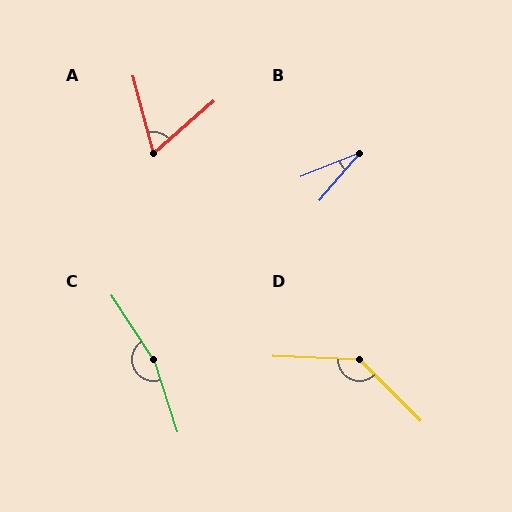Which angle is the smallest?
B, at approximately 27 degrees.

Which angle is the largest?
C, at approximately 165 degrees.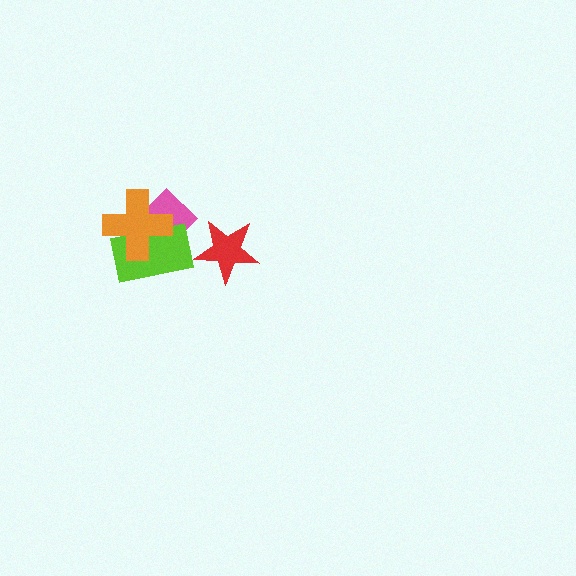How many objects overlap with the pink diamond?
2 objects overlap with the pink diamond.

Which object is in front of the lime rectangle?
The orange cross is in front of the lime rectangle.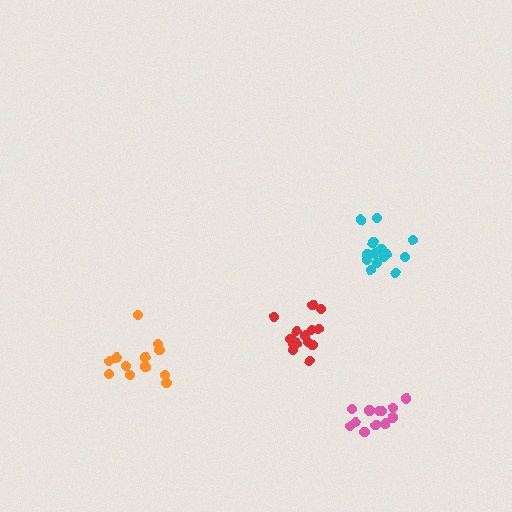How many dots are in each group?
Group 1: 13 dots, Group 2: 12 dots, Group 3: 15 dots, Group 4: 15 dots (55 total).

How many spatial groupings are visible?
There are 4 spatial groupings.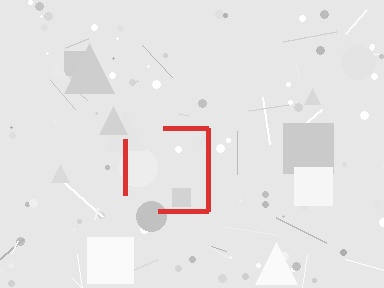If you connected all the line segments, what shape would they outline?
They would outline a square.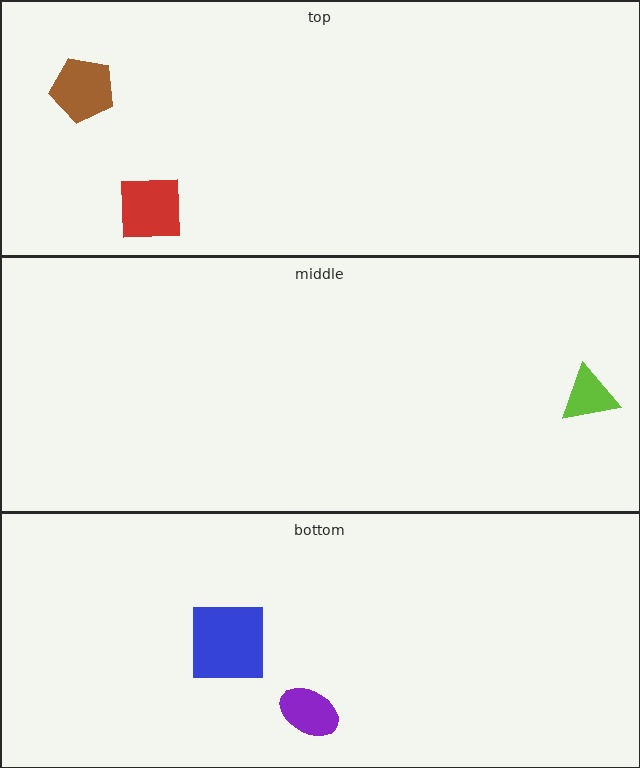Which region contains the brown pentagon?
The top region.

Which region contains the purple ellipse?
The bottom region.